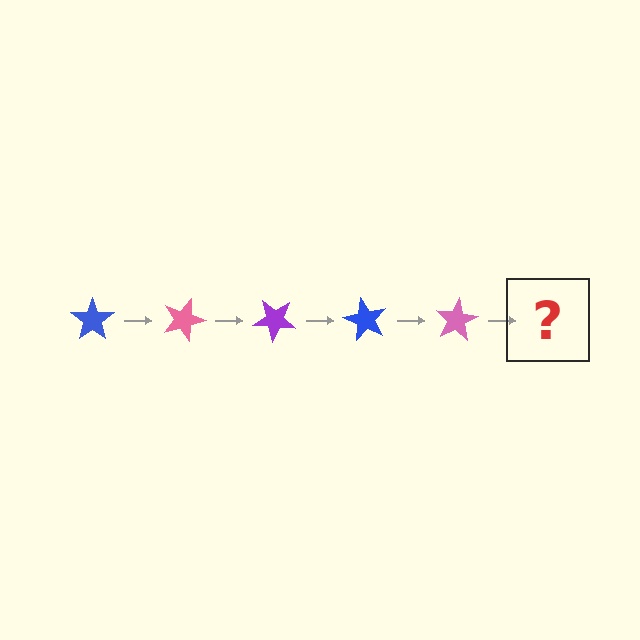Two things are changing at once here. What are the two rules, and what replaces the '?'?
The two rules are that it rotates 20 degrees each step and the color cycles through blue, pink, and purple. The '?' should be a purple star, rotated 100 degrees from the start.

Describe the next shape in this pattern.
It should be a purple star, rotated 100 degrees from the start.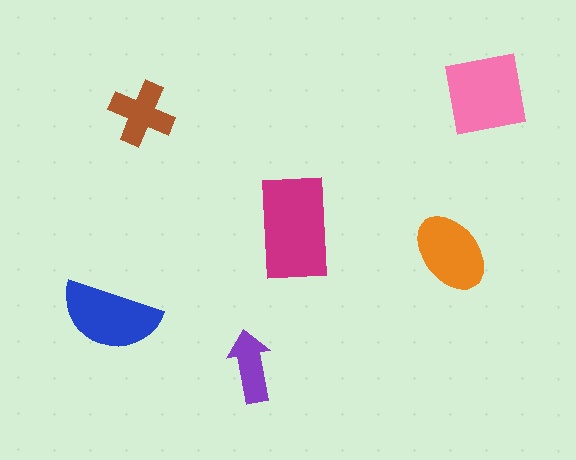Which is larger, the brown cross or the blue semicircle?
The blue semicircle.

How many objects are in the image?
There are 6 objects in the image.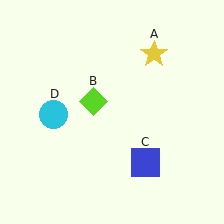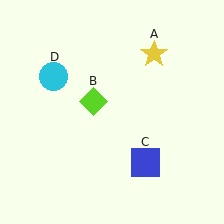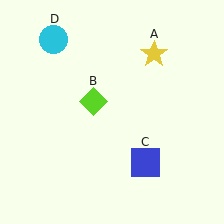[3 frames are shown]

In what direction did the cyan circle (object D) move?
The cyan circle (object D) moved up.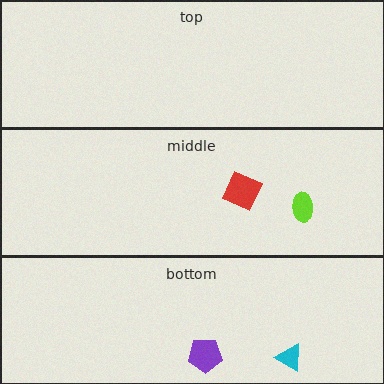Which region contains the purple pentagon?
The bottom region.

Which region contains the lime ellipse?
The middle region.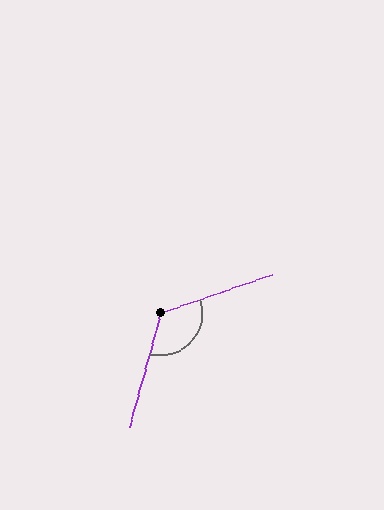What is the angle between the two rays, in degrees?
Approximately 124 degrees.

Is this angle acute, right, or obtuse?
It is obtuse.